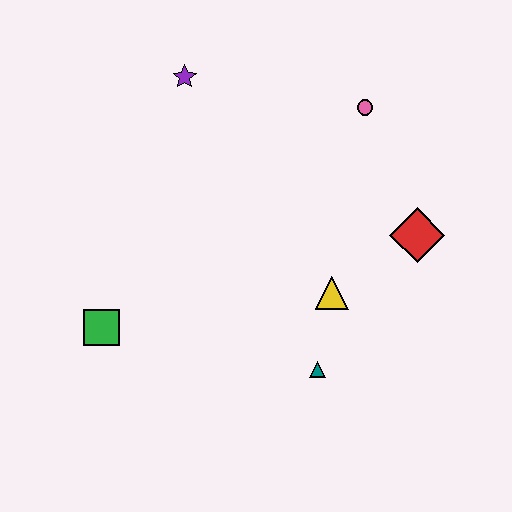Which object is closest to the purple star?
The pink circle is closest to the purple star.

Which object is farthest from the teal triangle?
The purple star is farthest from the teal triangle.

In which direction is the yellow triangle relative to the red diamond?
The yellow triangle is to the left of the red diamond.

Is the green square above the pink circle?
No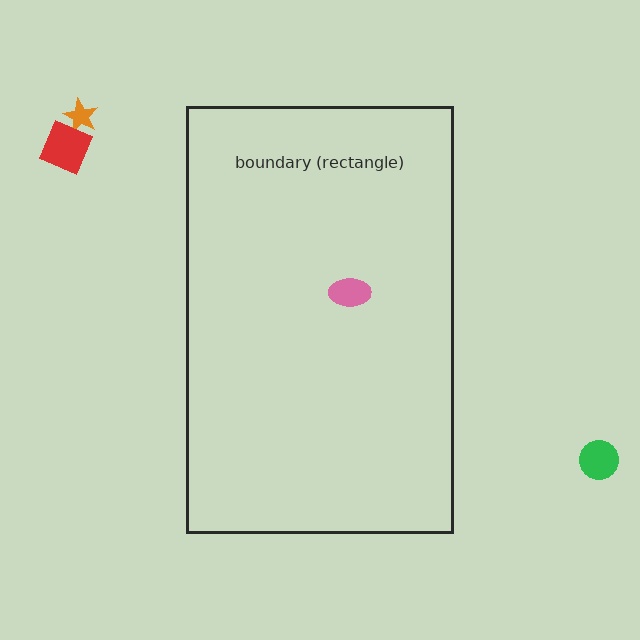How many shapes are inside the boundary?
1 inside, 3 outside.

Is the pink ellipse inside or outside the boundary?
Inside.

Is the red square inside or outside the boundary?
Outside.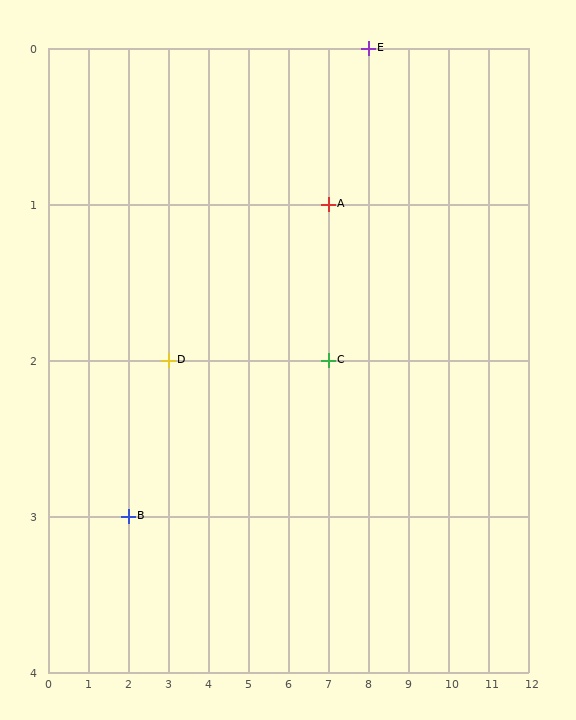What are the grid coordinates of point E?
Point E is at grid coordinates (8, 0).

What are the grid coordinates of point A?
Point A is at grid coordinates (7, 1).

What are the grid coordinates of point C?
Point C is at grid coordinates (7, 2).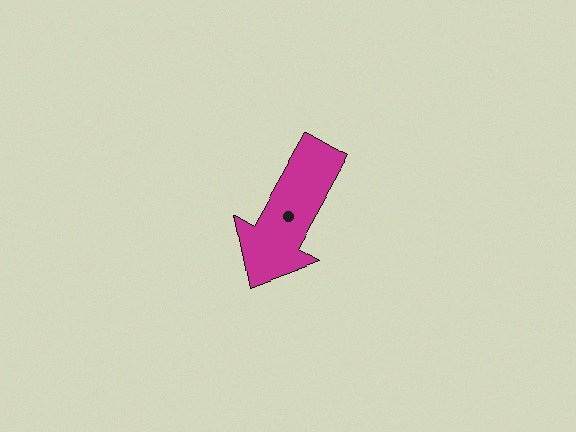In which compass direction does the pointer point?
Southwest.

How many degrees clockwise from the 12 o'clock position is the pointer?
Approximately 209 degrees.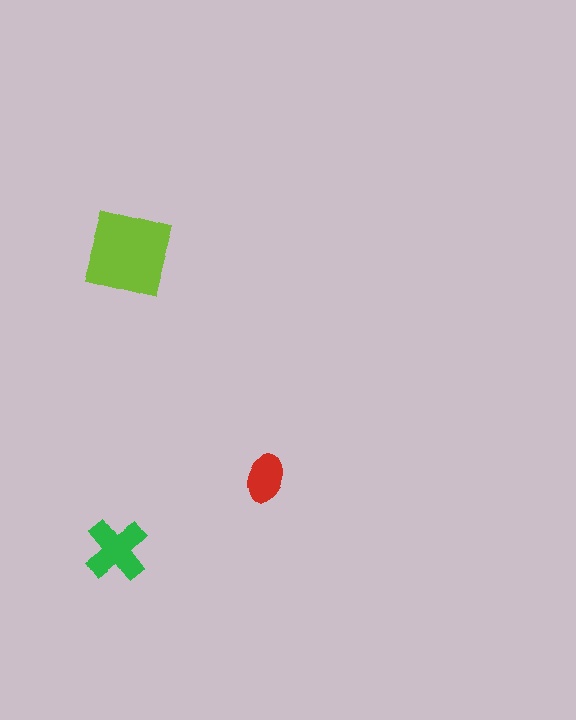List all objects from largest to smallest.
The lime square, the green cross, the red ellipse.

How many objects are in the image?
There are 3 objects in the image.